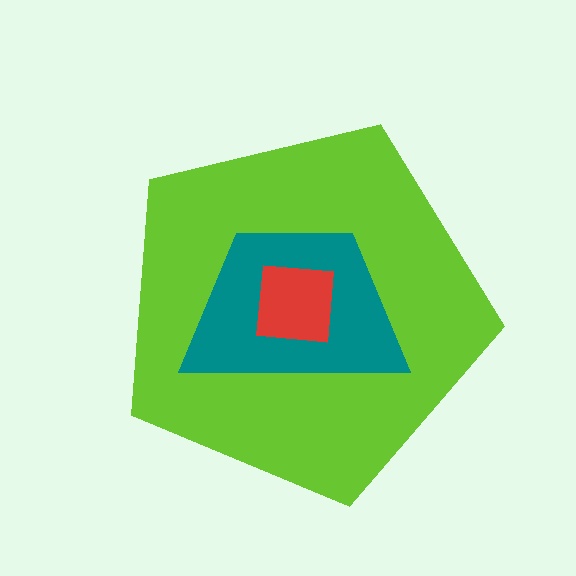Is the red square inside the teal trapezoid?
Yes.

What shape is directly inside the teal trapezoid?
The red square.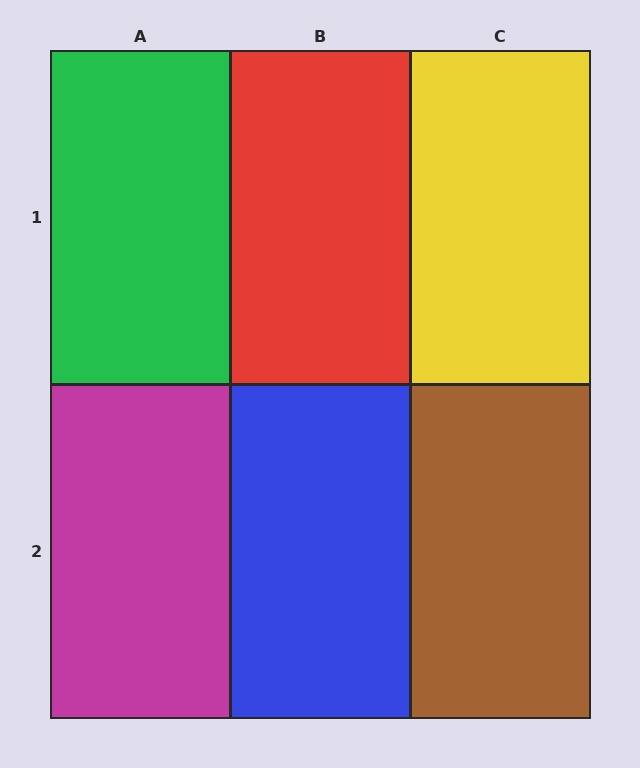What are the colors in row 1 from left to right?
Green, red, yellow.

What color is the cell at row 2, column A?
Magenta.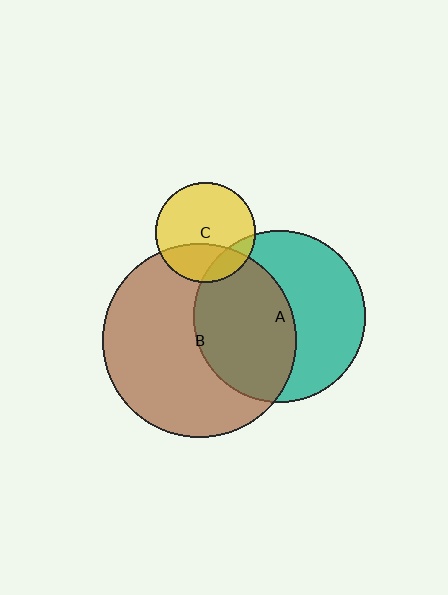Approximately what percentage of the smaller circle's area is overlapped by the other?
Approximately 30%.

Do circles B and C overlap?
Yes.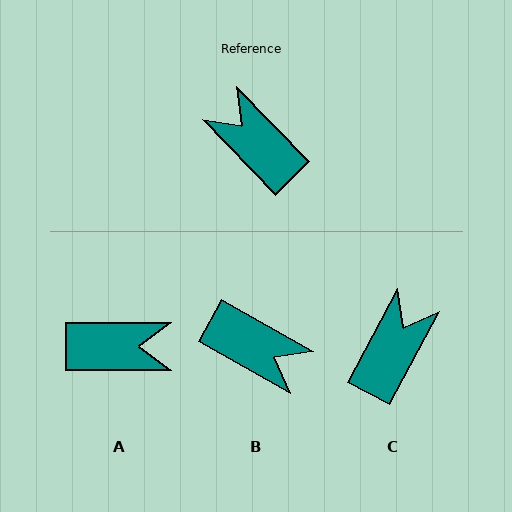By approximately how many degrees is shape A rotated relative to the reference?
Approximately 134 degrees clockwise.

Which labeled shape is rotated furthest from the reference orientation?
B, about 164 degrees away.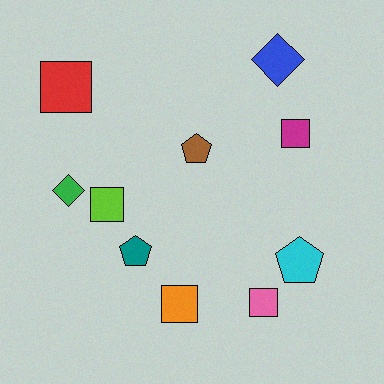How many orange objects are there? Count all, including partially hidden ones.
There is 1 orange object.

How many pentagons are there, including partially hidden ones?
There are 3 pentagons.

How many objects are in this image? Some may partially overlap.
There are 10 objects.